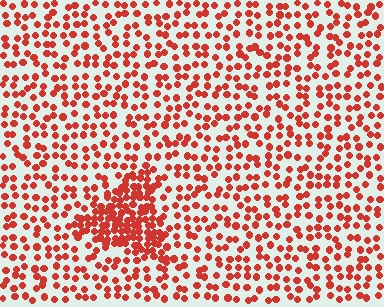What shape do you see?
I see a triangle.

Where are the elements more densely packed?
The elements are more densely packed inside the triangle boundary.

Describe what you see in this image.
The image contains small red elements arranged at two different densities. A triangle-shaped region is visible where the elements are more densely packed than the surrounding area.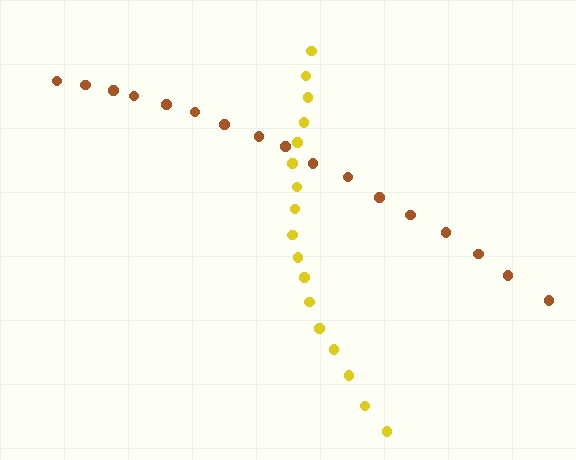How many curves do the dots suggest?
There are 2 distinct paths.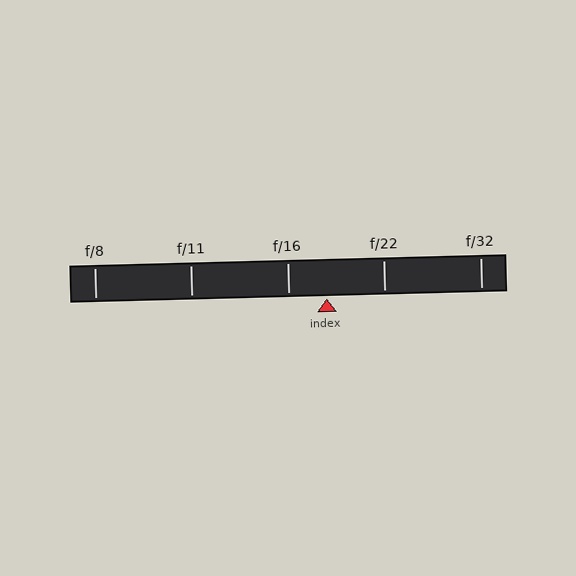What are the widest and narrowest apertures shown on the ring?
The widest aperture shown is f/8 and the narrowest is f/32.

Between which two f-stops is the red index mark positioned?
The index mark is between f/16 and f/22.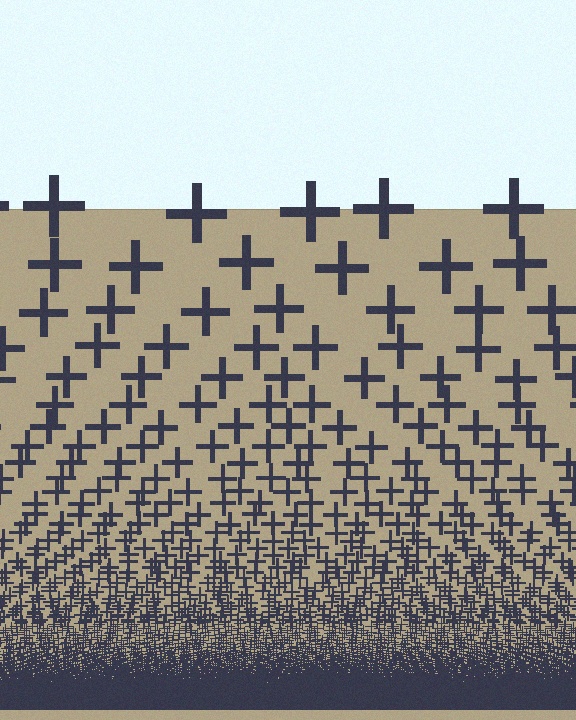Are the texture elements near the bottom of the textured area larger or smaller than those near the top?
Smaller. The gradient is inverted — elements near the bottom are smaller and denser.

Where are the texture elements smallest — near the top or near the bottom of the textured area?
Near the bottom.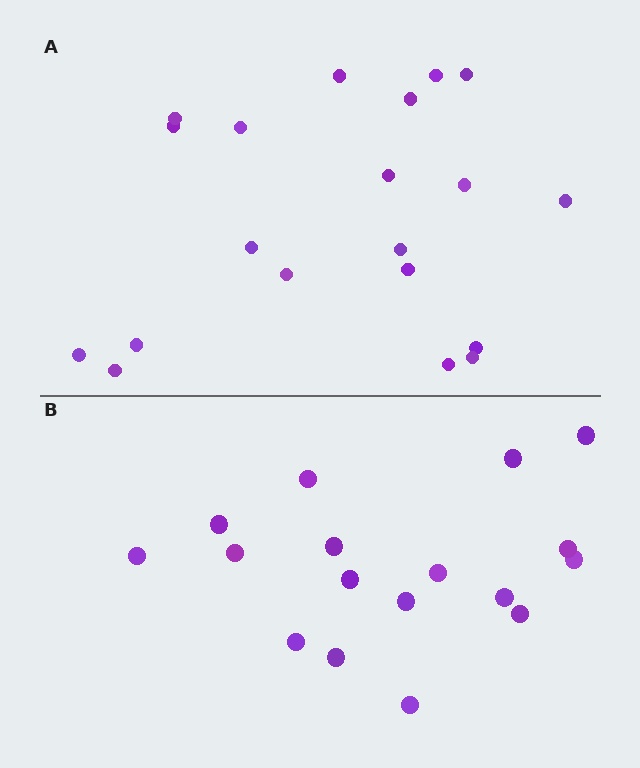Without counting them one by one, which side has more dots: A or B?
Region A (the top region) has more dots.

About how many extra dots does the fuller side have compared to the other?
Region A has just a few more — roughly 2 or 3 more dots than region B.